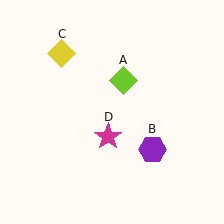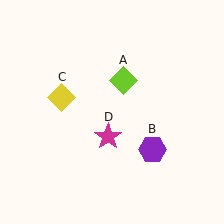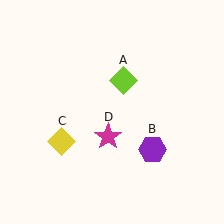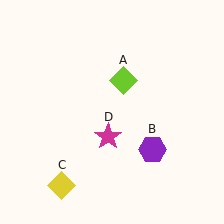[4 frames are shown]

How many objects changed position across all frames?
1 object changed position: yellow diamond (object C).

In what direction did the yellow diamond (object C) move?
The yellow diamond (object C) moved down.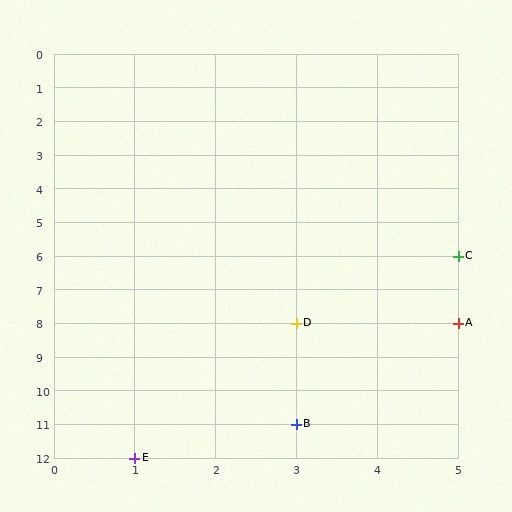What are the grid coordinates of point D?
Point D is at grid coordinates (3, 8).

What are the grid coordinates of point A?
Point A is at grid coordinates (5, 8).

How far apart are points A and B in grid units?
Points A and B are 2 columns and 3 rows apart (about 3.6 grid units diagonally).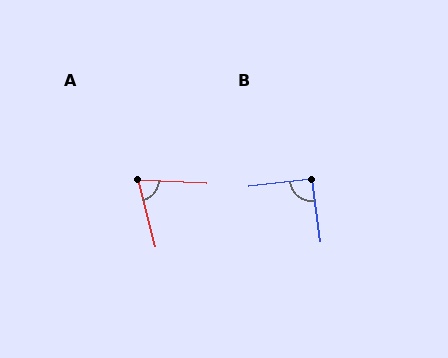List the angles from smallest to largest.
A (73°), B (91°).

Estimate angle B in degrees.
Approximately 91 degrees.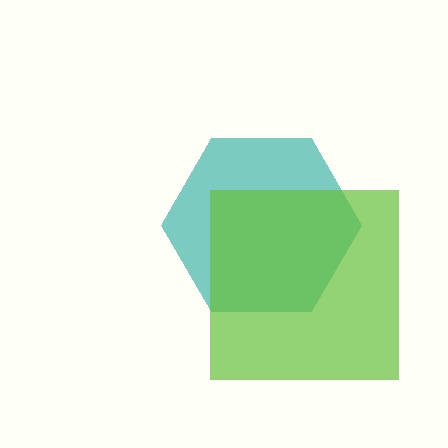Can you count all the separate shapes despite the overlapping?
Yes, there are 2 separate shapes.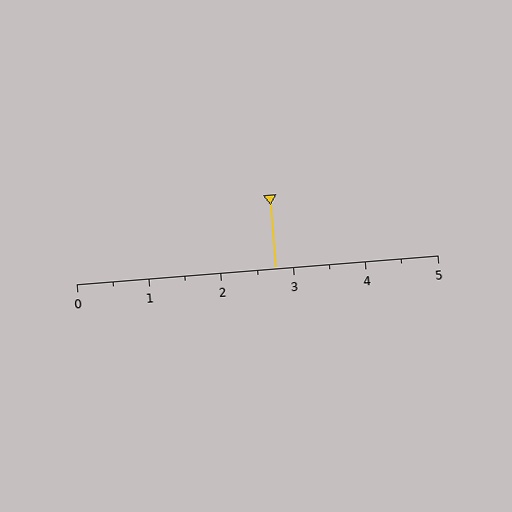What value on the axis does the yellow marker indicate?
The marker indicates approximately 2.8.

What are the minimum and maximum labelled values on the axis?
The axis runs from 0 to 5.